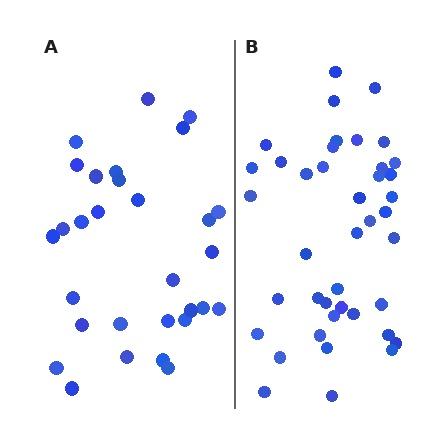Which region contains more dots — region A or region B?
Region B (the right region) has more dots.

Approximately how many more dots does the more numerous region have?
Region B has roughly 12 or so more dots than region A.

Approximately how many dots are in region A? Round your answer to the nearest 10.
About 30 dots.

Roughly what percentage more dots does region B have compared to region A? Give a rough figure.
About 35% more.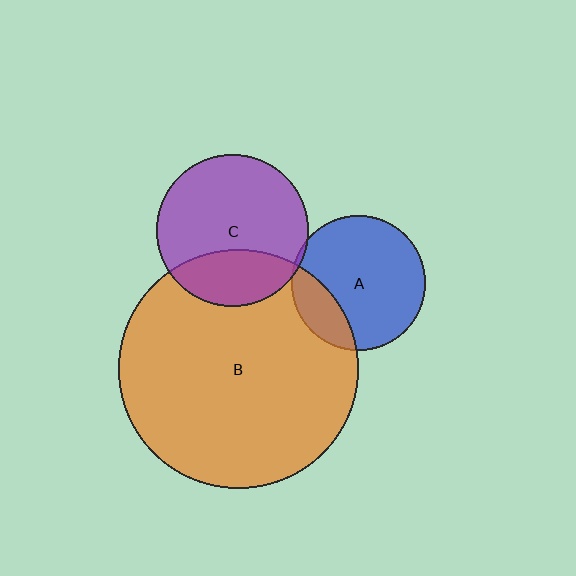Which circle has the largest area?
Circle B (orange).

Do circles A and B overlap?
Yes.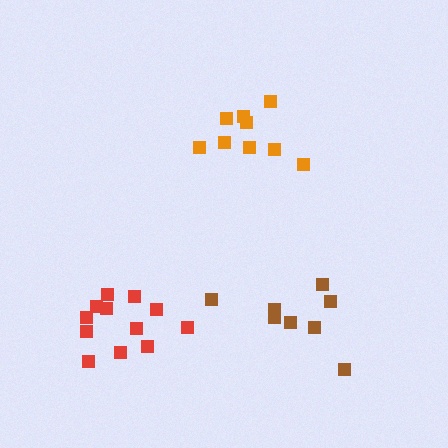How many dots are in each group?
Group 1: 9 dots, Group 2: 12 dots, Group 3: 8 dots (29 total).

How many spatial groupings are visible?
There are 3 spatial groupings.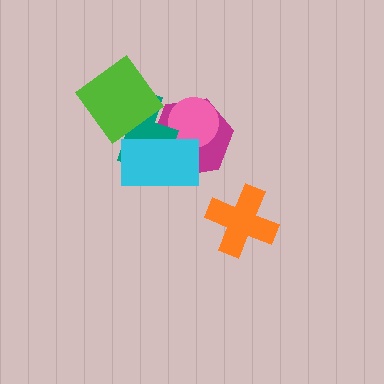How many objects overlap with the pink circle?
3 objects overlap with the pink circle.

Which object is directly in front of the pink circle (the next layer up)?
The teal cross is directly in front of the pink circle.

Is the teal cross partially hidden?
Yes, it is partially covered by another shape.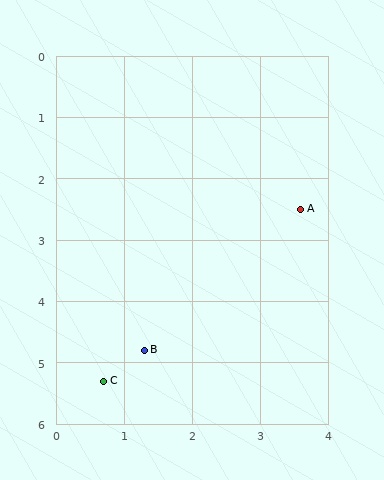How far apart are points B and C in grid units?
Points B and C are about 0.8 grid units apart.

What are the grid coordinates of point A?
Point A is at approximately (3.6, 2.5).